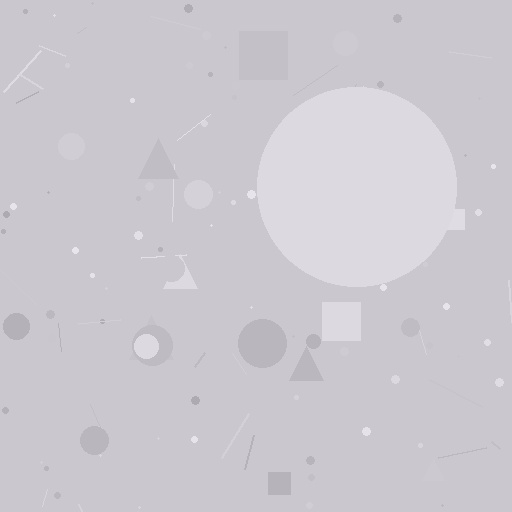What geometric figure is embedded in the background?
A circle is embedded in the background.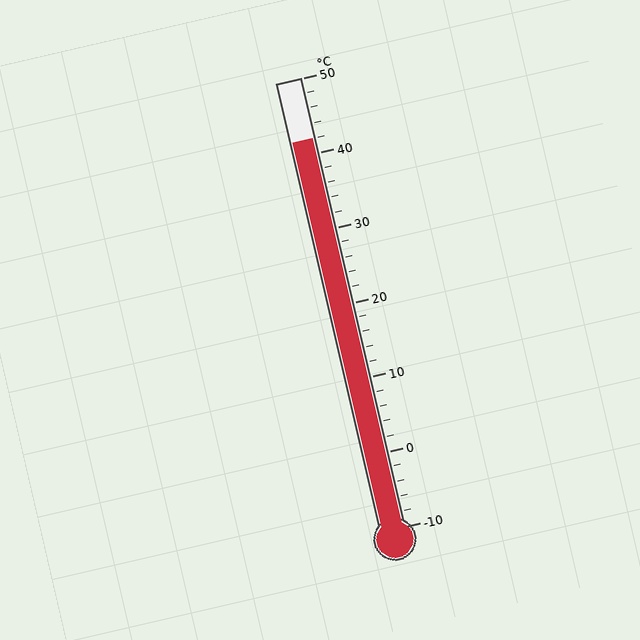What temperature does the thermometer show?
The thermometer shows approximately 42°C.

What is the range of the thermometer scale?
The thermometer scale ranges from -10°C to 50°C.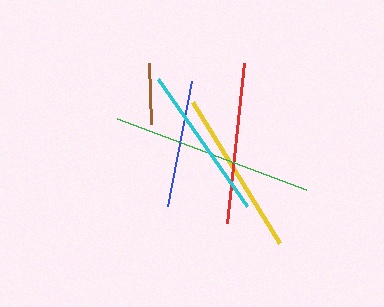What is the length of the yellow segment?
The yellow segment is approximately 165 pixels long.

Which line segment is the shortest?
The brown line is the shortest at approximately 61 pixels.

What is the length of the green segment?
The green segment is approximately 202 pixels long.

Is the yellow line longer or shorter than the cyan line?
The yellow line is longer than the cyan line.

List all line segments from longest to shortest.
From longest to shortest: green, yellow, red, cyan, blue, brown.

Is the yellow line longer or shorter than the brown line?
The yellow line is longer than the brown line.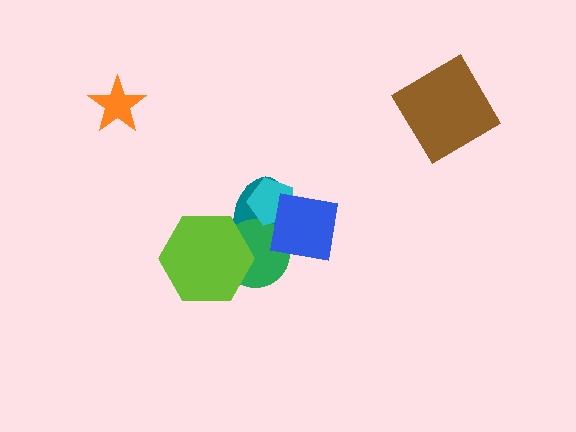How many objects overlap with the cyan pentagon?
2 objects overlap with the cyan pentagon.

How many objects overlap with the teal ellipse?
4 objects overlap with the teal ellipse.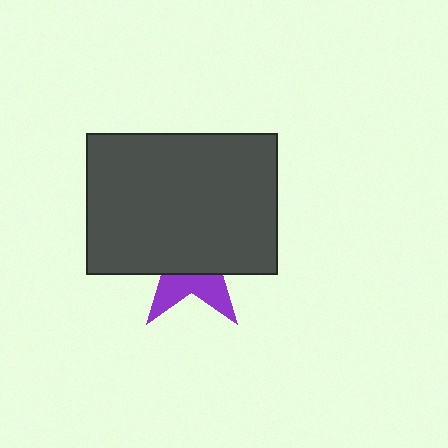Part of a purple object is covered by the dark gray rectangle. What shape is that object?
It is a star.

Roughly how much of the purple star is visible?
A small part of it is visible (roughly 33%).